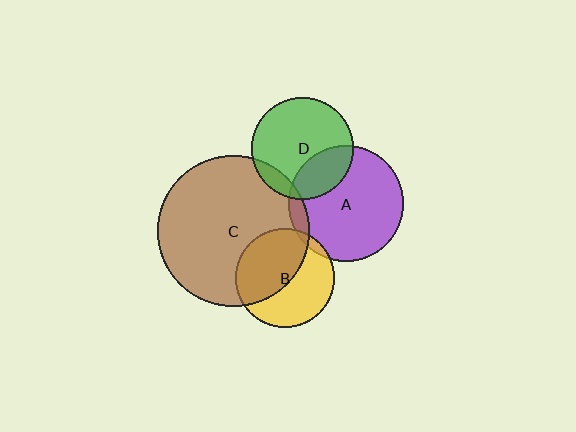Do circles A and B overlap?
Yes.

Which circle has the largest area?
Circle C (brown).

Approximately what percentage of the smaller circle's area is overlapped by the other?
Approximately 5%.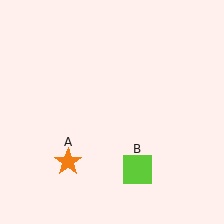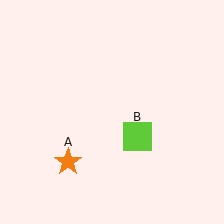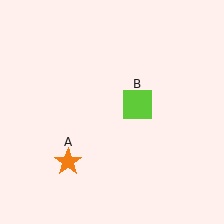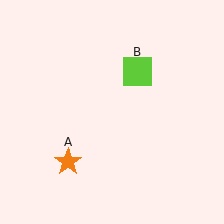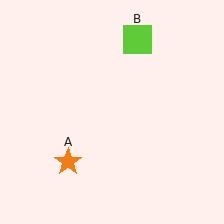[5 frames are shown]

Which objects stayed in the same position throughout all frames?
Orange star (object A) remained stationary.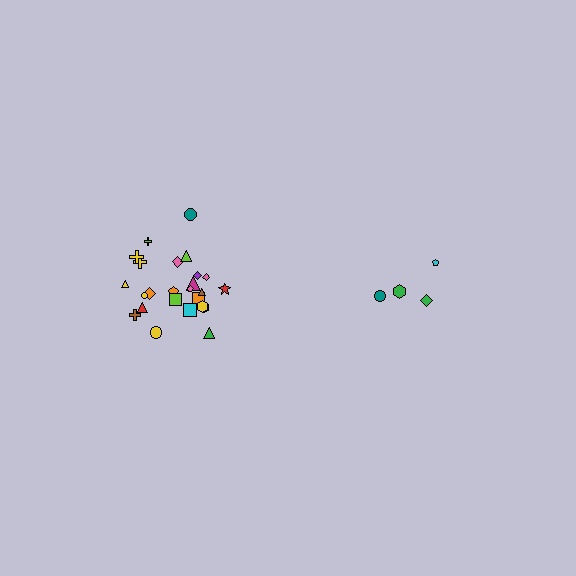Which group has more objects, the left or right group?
The left group.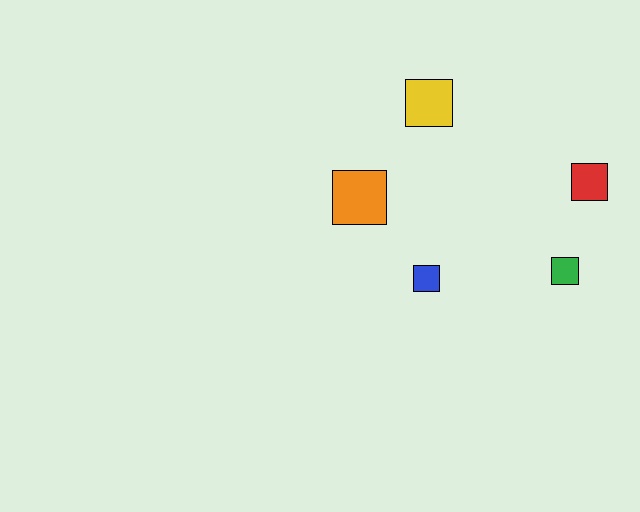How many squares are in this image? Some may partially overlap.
There are 5 squares.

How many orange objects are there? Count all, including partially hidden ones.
There is 1 orange object.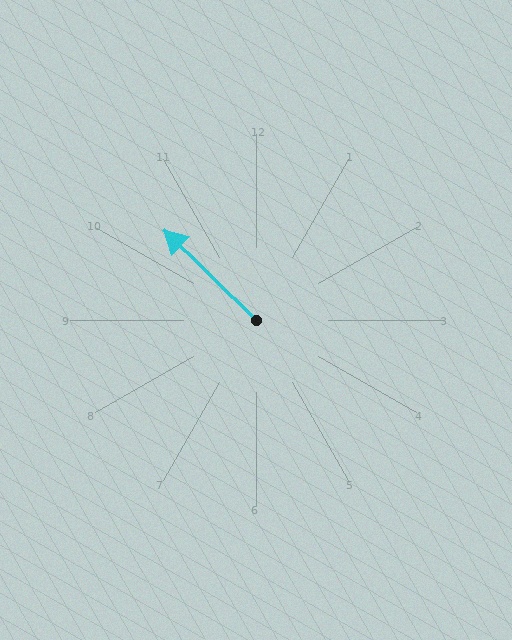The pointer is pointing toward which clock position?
Roughly 10 o'clock.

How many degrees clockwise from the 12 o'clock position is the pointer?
Approximately 314 degrees.